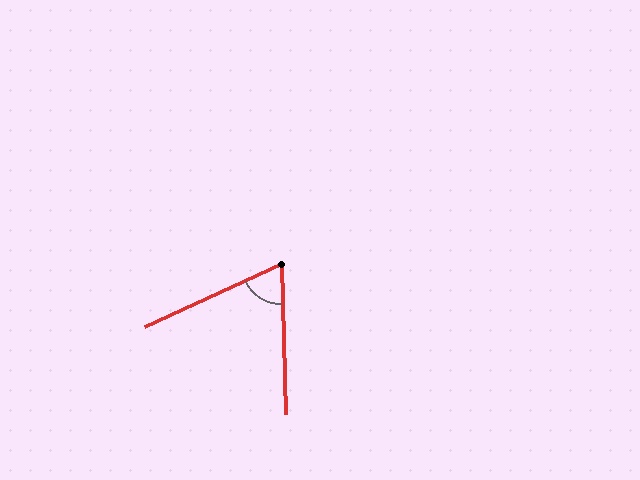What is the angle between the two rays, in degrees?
Approximately 67 degrees.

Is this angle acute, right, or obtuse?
It is acute.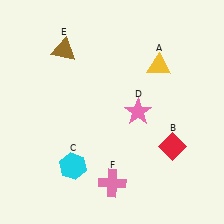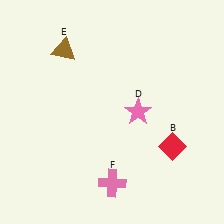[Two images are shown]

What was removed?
The yellow triangle (A), the cyan hexagon (C) were removed in Image 2.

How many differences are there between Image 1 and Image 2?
There are 2 differences between the two images.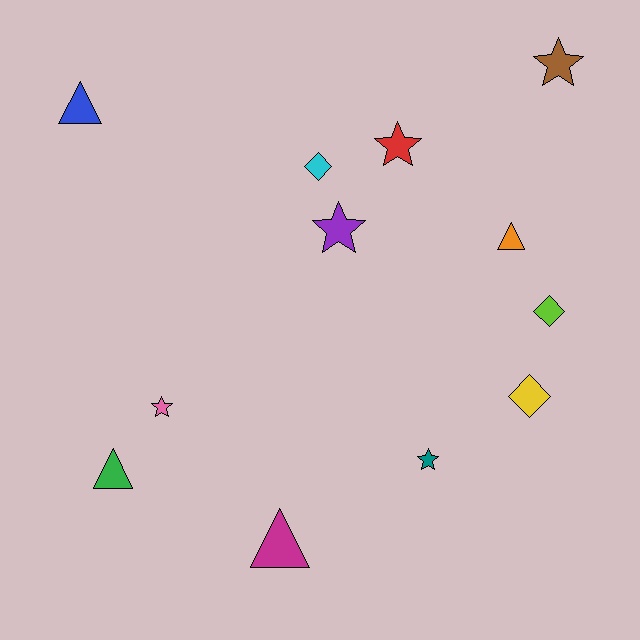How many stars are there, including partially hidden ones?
There are 5 stars.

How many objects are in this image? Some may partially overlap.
There are 12 objects.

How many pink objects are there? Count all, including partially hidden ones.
There is 1 pink object.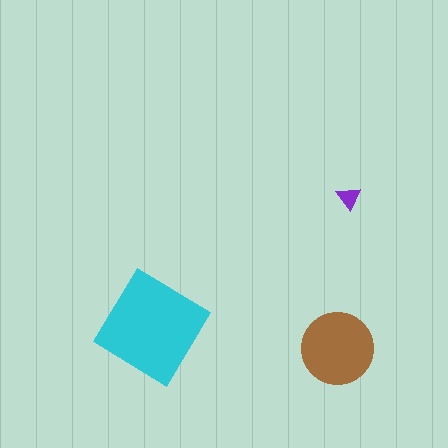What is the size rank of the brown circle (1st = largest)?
2nd.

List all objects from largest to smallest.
The cyan diamond, the brown circle, the purple triangle.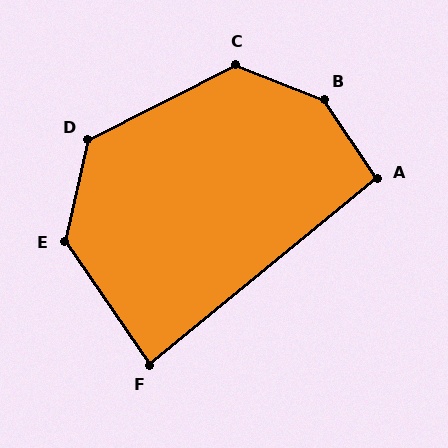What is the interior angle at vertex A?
Approximately 96 degrees (obtuse).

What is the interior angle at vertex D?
Approximately 130 degrees (obtuse).